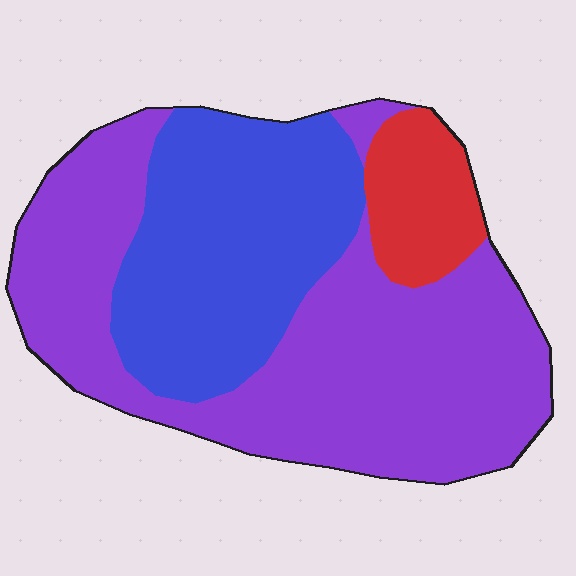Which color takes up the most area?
Purple, at roughly 55%.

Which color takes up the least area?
Red, at roughly 10%.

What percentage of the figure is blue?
Blue covers around 35% of the figure.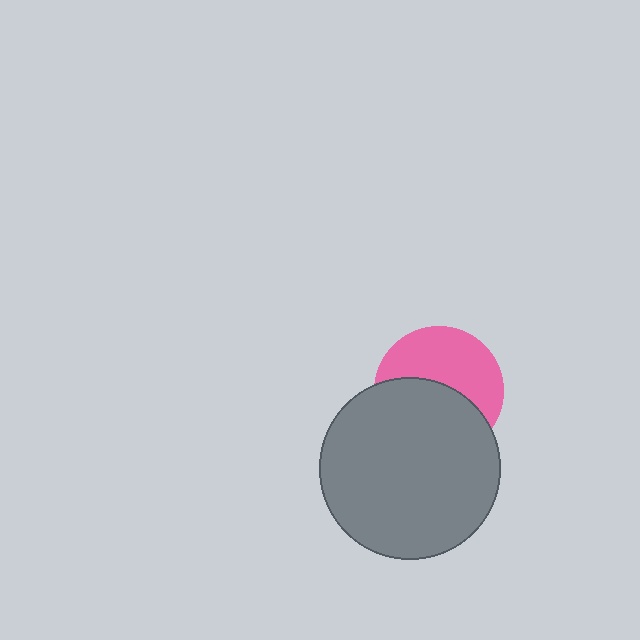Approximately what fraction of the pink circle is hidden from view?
Roughly 50% of the pink circle is hidden behind the gray circle.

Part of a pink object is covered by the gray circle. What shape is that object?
It is a circle.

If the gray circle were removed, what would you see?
You would see the complete pink circle.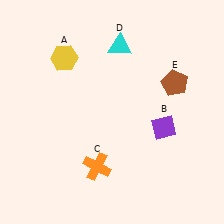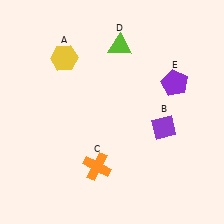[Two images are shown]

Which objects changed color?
D changed from cyan to lime. E changed from brown to purple.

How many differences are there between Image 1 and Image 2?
There are 2 differences between the two images.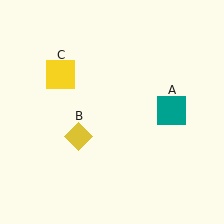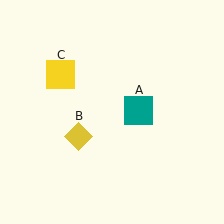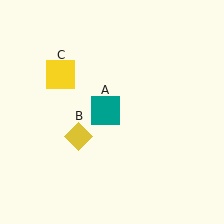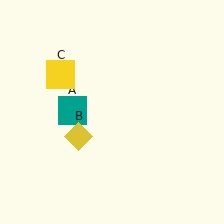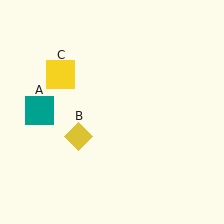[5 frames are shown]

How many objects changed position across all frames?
1 object changed position: teal square (object A).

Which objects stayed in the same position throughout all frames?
Yellow diamond (object B) and yellow square (object C) remained stationary.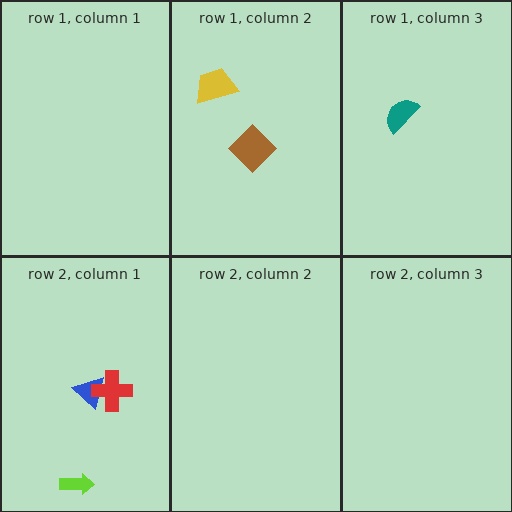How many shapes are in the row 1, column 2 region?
2.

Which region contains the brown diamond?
The row 1, column 2 region.